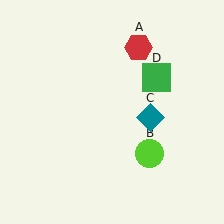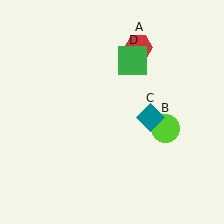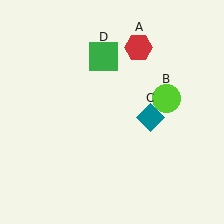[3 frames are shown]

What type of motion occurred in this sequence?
The lime circle (object B), green square (object D) rotated counterclockwise around the center of the scene.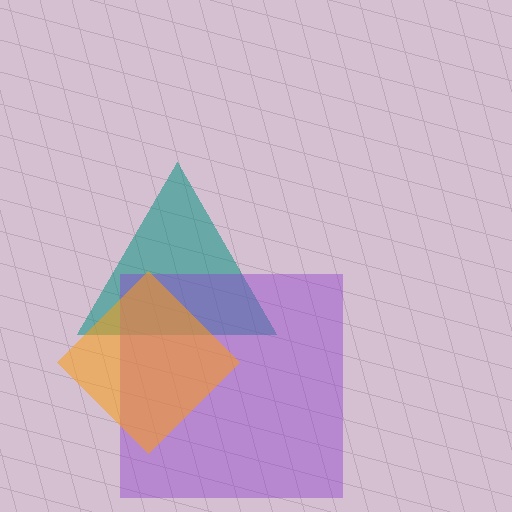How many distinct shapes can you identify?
There are 3 distinct shapes: a teal triangle, a purple square, an orange diamond.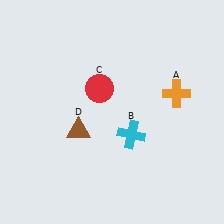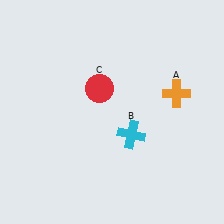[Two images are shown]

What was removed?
The brown triangle (D) was removed in Image 2.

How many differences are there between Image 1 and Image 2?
There is 1 difference between the two images.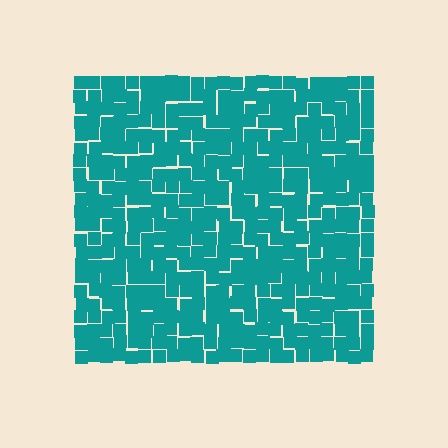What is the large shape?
The large shape is a square.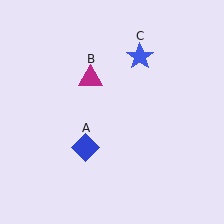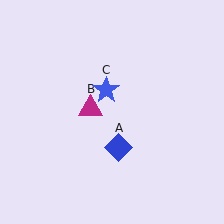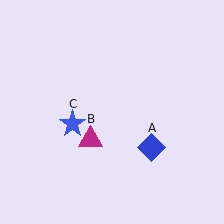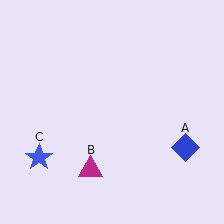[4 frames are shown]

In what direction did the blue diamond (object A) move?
The blue diamond (object A) moved right.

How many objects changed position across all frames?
3 objects changed position: blue diamond (object A), magenta triangle (object B), blue star (object C).